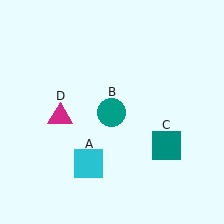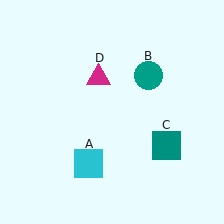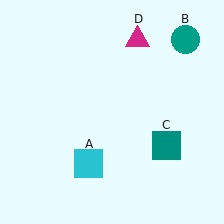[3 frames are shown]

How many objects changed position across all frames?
2 objects changed position: teal circle (object B), magenta triangle (object D).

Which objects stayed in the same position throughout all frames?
Cyan square (object A) and teal square (object C) remained stationary.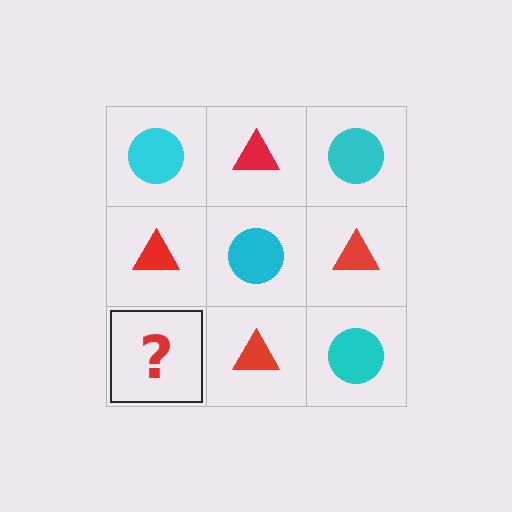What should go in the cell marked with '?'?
The missing cell should contain a cyan circle.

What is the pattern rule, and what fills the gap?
The rule is that it alternates cyan circle and red triangle in a checkerboard pattern. The gap should be filled with a cyan circle.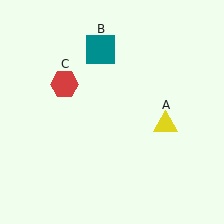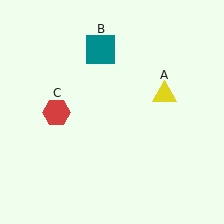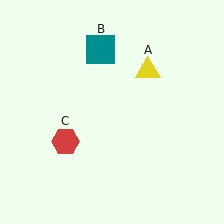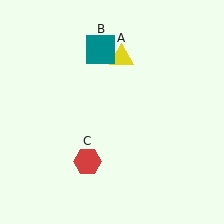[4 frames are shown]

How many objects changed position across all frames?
2 objects changed position: yellow triangle (object A), red hexagon (object C).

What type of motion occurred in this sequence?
The yellow triangle (object A), red hexagon (object C) rotated counterclockwise around the center of the scene.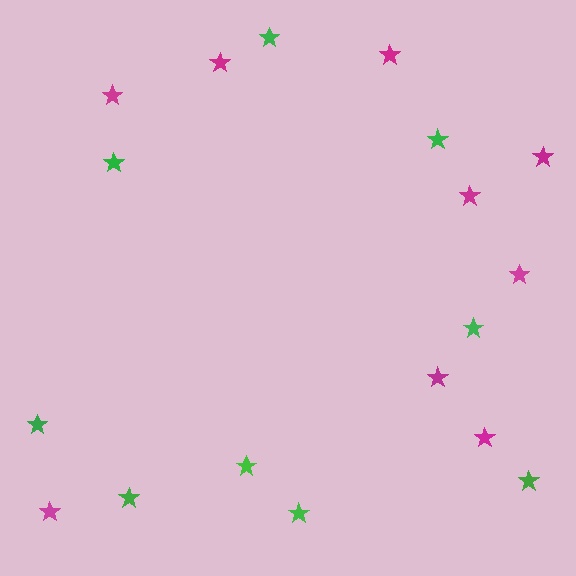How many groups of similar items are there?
There are 2 groups: one group of green stars (9) and one group of magenta stars (9).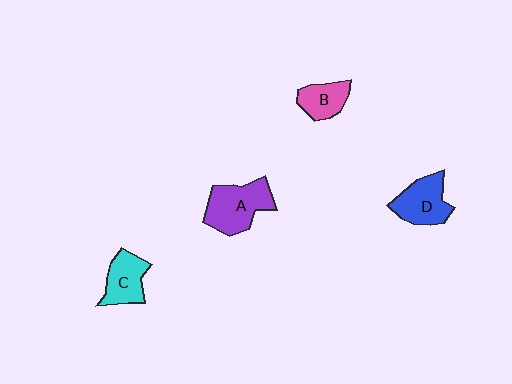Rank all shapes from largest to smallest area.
From largest to smallest: A (purple), D (blue), C (cyan), B (pink).